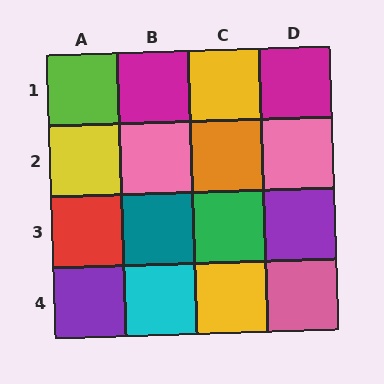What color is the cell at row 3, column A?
Red.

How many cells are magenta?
2 cells are magenta.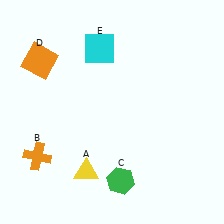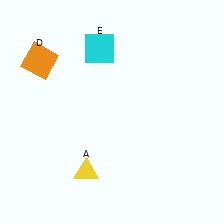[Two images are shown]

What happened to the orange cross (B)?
The orange cross (B) was removed in Image 2. It was in the bottom-left area of Image 1.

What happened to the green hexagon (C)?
The green hexagon (C) was removed in Image 2. It was in the bottom-right area of Image 1.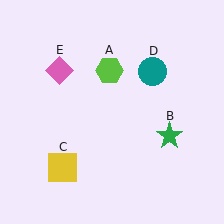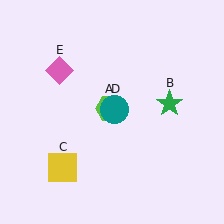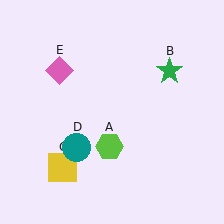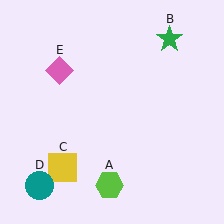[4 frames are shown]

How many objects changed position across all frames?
3 objects changed position: lime hexagon (object A), green star (object B), teal circle (object D).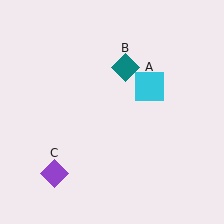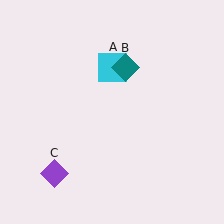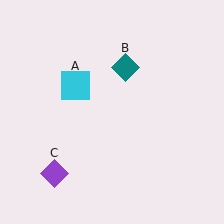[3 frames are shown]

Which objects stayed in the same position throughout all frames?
Teal diamond (object B) and purple diamond (object C) remained stationary.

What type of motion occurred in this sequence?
The cyan square (object A) rotated counterclockwise around the center of the scene.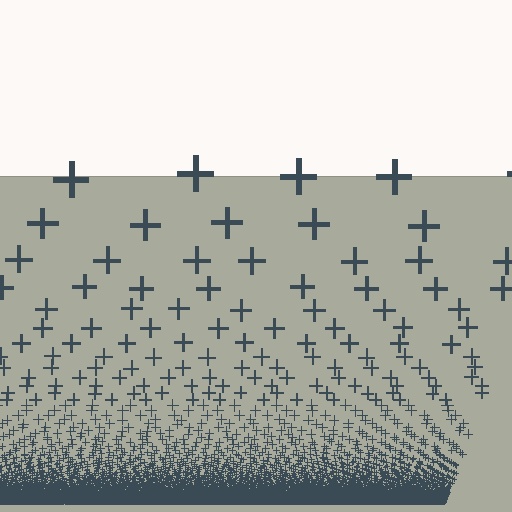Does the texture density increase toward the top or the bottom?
Density increases toward the bottom.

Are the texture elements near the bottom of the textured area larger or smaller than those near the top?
Smaller. The gradient is inverted — elements near the bottom are smaller and denser.